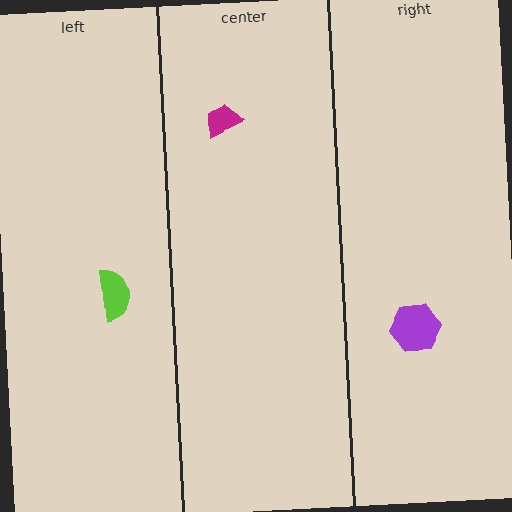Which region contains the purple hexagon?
The right region.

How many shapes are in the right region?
1.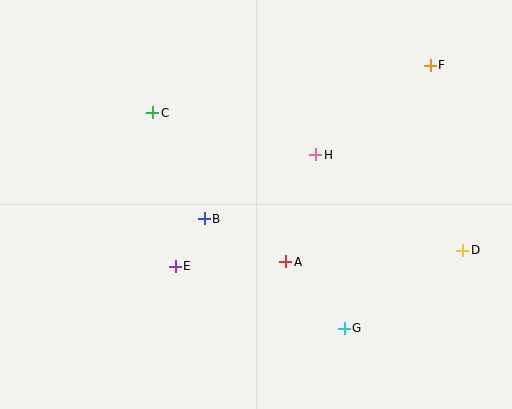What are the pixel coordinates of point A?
Point A is at (286, 262).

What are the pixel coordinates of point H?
Point H is at (316, 155).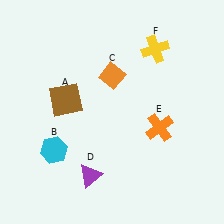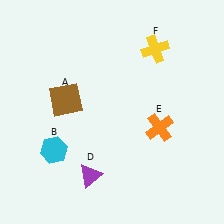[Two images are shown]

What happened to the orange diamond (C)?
The orange diamond (C) was removed in Image 2. It was in the top-right area of Image 1.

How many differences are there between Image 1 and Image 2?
There is 1 difference between the two images.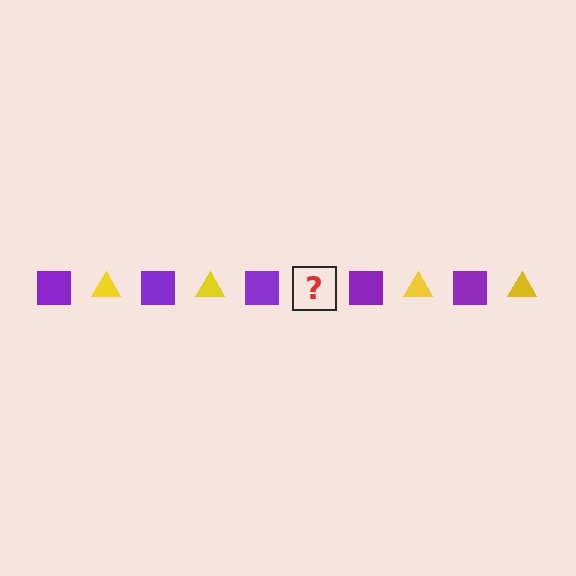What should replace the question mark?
The question mark should be replaced with a yellow triangle.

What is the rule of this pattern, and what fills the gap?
The rule is that the pattern alternates between purple square and yellow triangle. The gap should be filled with a yellow triangle.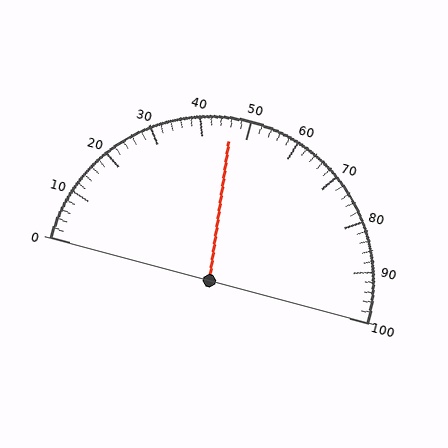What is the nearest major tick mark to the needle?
The nearest major tick mark is 50.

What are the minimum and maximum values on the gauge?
The gauge ranges from 0 to 100.